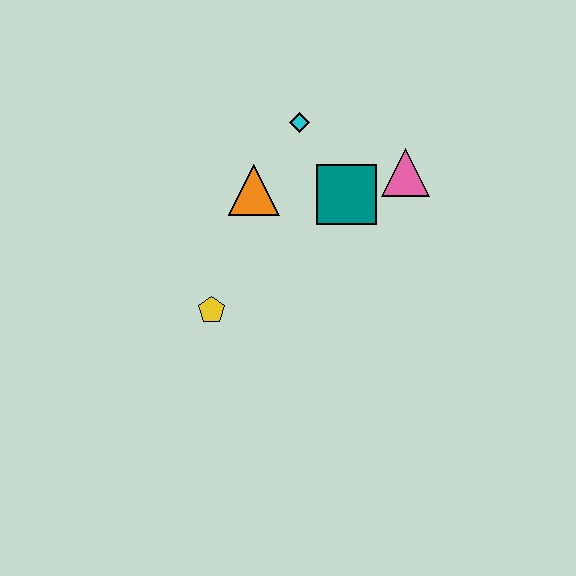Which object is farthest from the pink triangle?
The yellow pentagon is farthest from the pink triangle.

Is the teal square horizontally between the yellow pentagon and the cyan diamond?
No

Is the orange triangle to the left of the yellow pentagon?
No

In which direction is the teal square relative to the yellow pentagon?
The teal square is to the right of the yellow pentagon.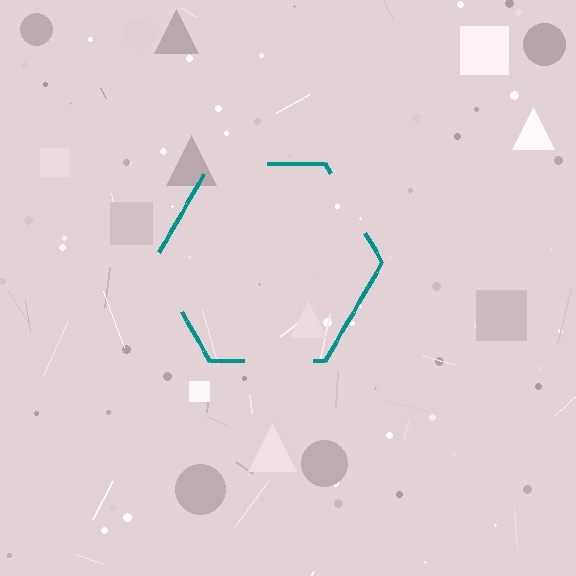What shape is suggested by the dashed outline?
The dashed outline suggests a hexagon.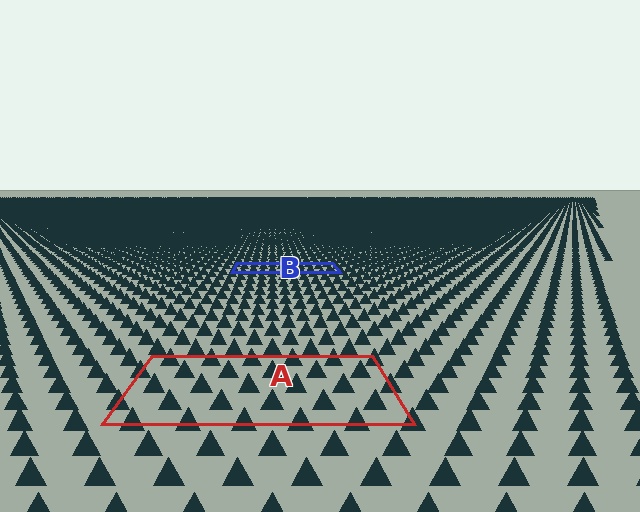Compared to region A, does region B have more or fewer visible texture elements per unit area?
Region B has more texture elements per unit area — they are packed more densely because it is farther away.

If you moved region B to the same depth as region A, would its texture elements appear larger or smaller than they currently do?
They would appear larger. At a closer depth, the same texture elements are projected at a bigger on-screen size.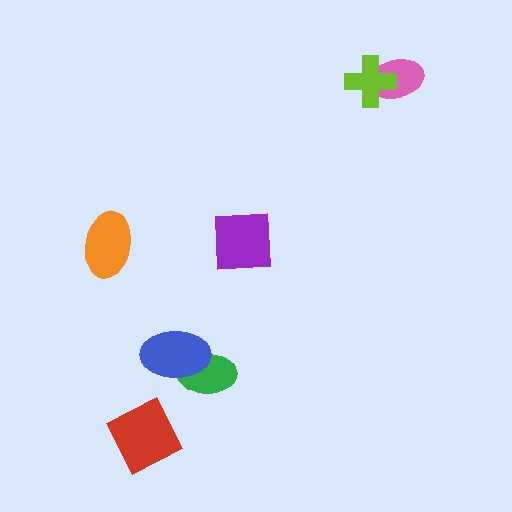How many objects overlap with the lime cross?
1 object overlaps with the lime cross.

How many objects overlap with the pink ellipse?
1 object overlaps with the pink ellipse.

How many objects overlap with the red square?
0 objects overlap with the red square.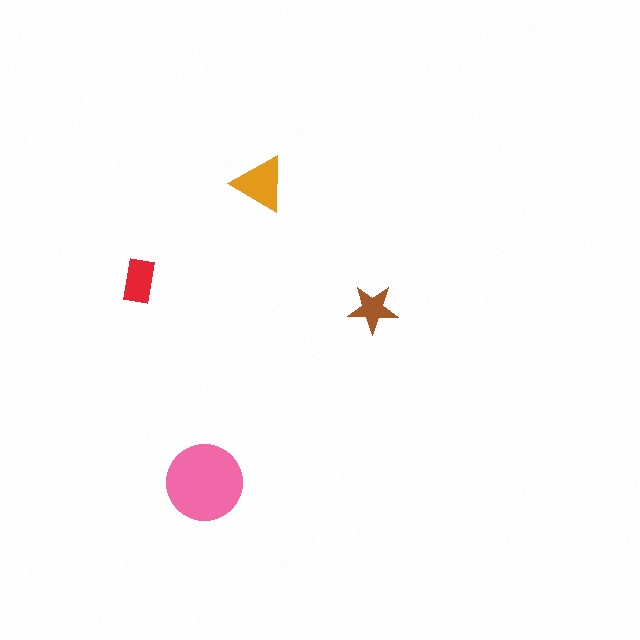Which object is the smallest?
The brown star.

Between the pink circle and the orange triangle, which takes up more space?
The pink circle.